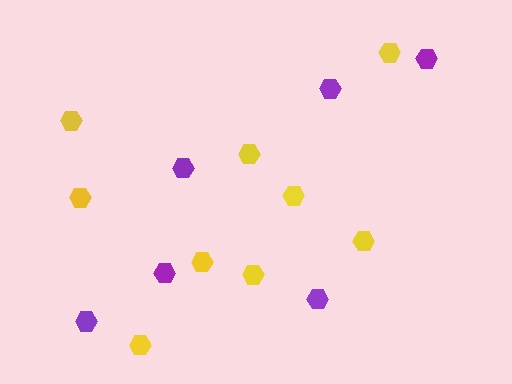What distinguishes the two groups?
There are 2 groups: one group of yellow hexagons (9) and one group of purple hexagons (6).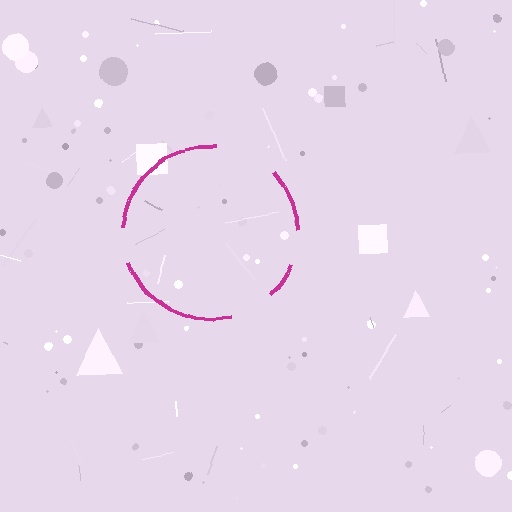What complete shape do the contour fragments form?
The contour fragments form a circle.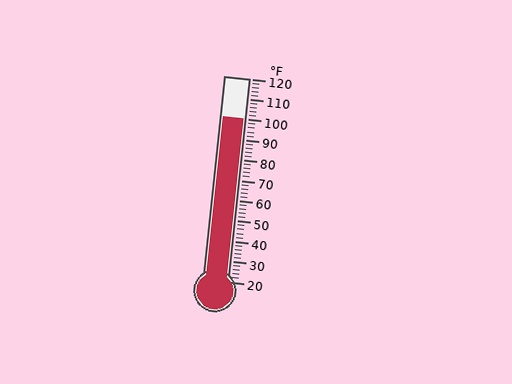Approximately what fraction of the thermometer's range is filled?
The thermometer is filled to approximately 80% of its range.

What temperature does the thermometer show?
The thermometer shows approximately 100°F.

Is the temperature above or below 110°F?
The temperature is below 110°F.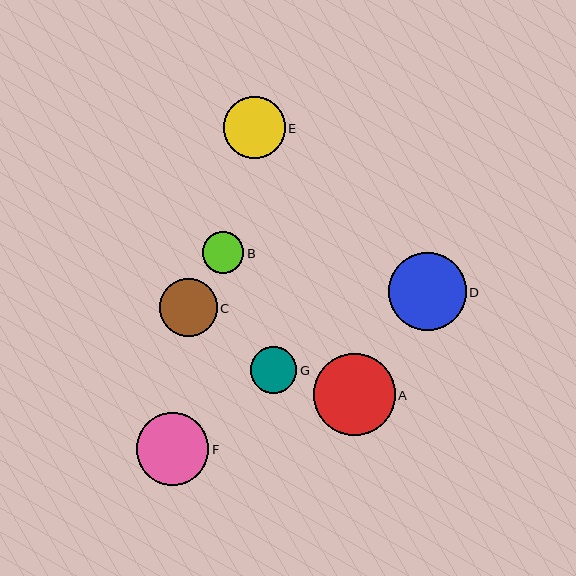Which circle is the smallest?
Circle B is the smallest with a size of approximately 41 pixels.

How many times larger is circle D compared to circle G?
Circle D is approximately 1.7 times the size of circle G.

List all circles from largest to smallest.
From largest to smallest: A, D, F, E, C, G, B.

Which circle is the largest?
Circle A is the largest with a size of approximately 82 pixels.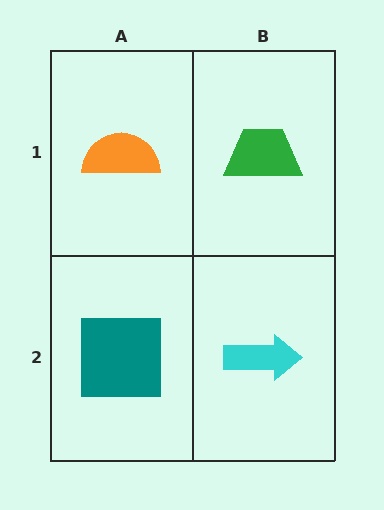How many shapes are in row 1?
2 shapes.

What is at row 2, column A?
A teal square.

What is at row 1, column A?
An orange semicircle.